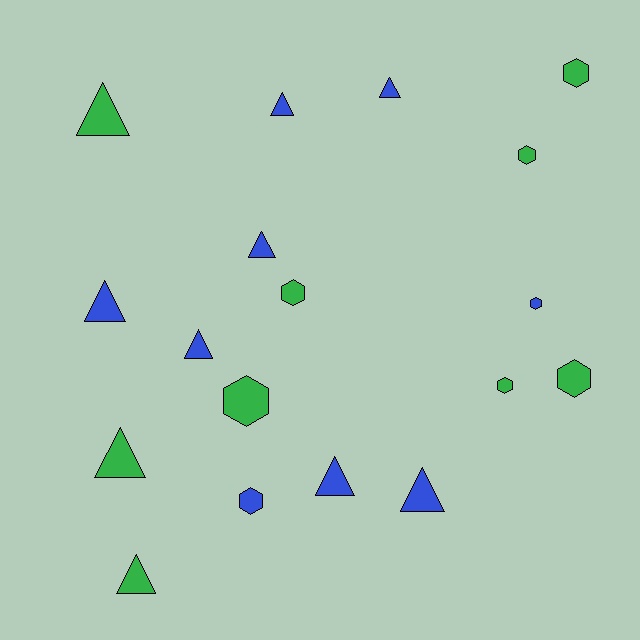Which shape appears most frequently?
Triangle, with 10 objects.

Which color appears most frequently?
Green, with 9 objects.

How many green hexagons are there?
There are 6 green hexagons.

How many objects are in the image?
There are 18 objects.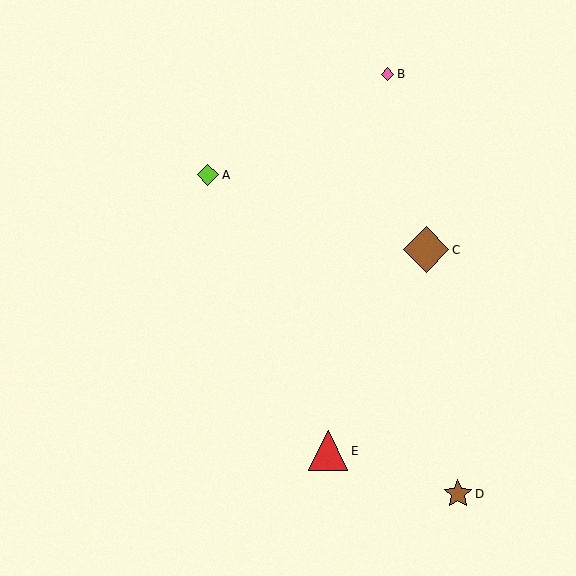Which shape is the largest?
The brown diamond (labeled C) is the largest.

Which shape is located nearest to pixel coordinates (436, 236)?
The brown diamond (labeled C) at (426, 250) is nearest to that location.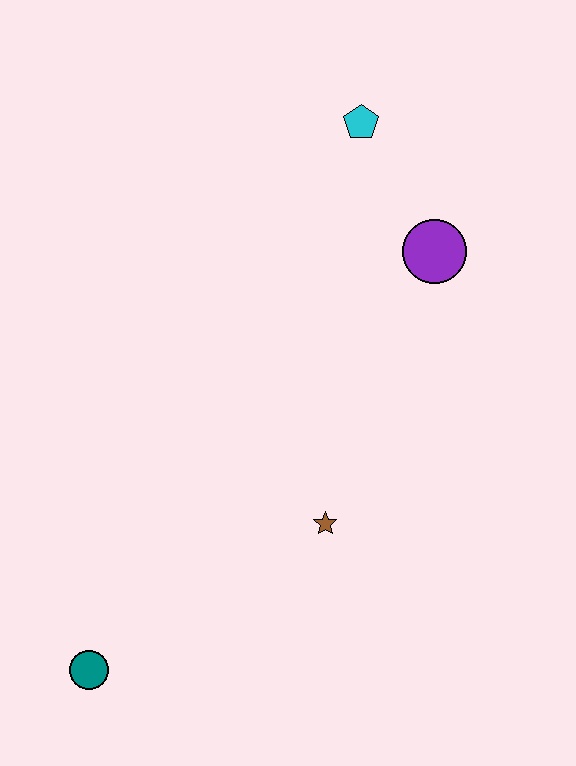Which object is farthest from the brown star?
The cyan pentagon is farthest from the brown star.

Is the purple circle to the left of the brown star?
No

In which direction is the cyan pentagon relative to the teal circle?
The cyan pentagon is above the teal circle.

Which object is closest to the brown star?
The teal circle is closest to the brown star.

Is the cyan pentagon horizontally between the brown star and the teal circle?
No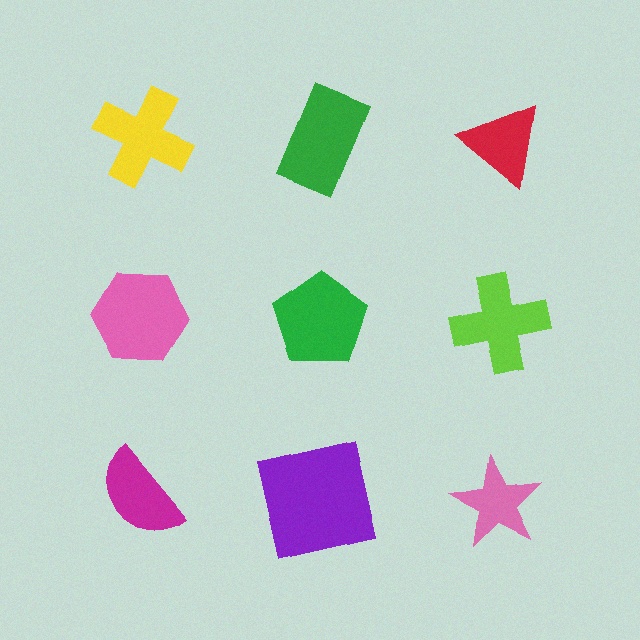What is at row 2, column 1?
A pink hexagon.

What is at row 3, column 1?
A magenta semicircle.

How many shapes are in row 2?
3 shapes.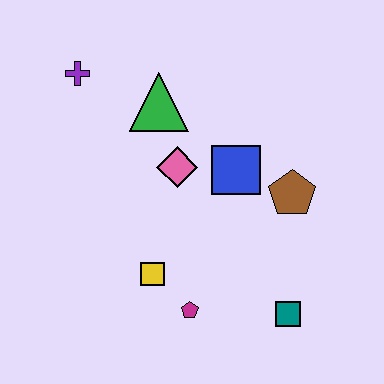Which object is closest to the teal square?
The magenta pentagon is closest to the teal square.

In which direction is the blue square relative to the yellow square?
The blue square is above the yellow square.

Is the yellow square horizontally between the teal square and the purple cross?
Yes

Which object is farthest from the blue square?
The purple cross is farthest from the blue square.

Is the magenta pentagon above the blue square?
No